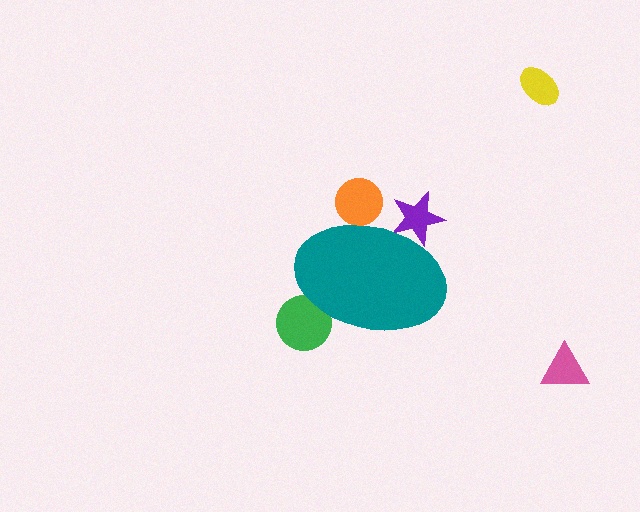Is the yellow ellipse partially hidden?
No, the yellow ellipse is fully visible.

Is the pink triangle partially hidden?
No, the pink triangle is fully visible.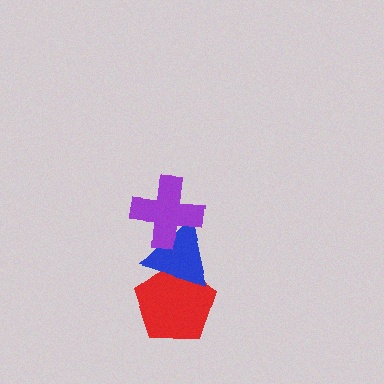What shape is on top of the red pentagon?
The blue triangle is on top of the red pentagon.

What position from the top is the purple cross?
The purple cross is 1st from the top.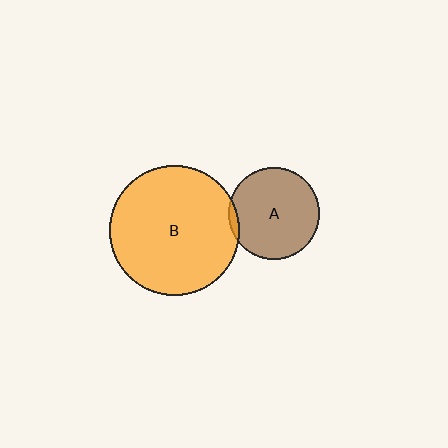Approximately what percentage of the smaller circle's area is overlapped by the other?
Approximately 5%.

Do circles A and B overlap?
Yes.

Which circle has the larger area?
Circle B (orange).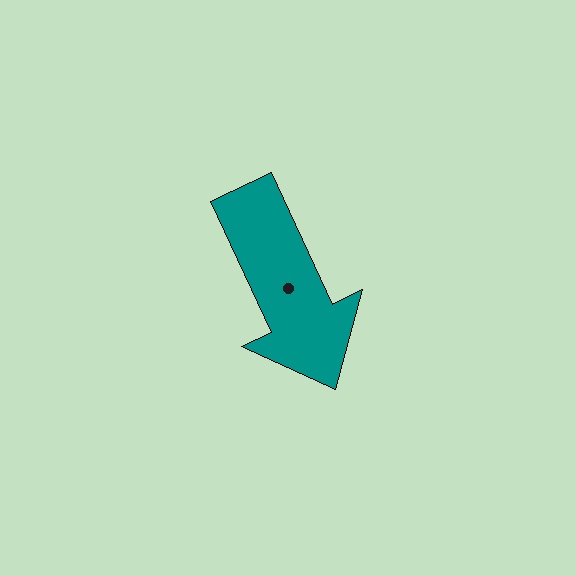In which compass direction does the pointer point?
Southeast.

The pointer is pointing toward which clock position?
Roughly 5 o'clock.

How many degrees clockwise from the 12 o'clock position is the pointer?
Approximately 155 degrees.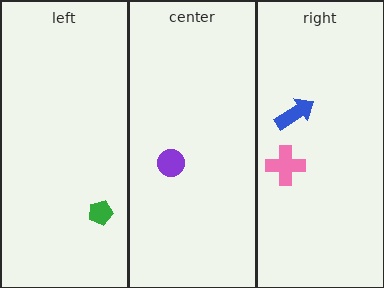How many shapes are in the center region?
1.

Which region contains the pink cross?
The right region.